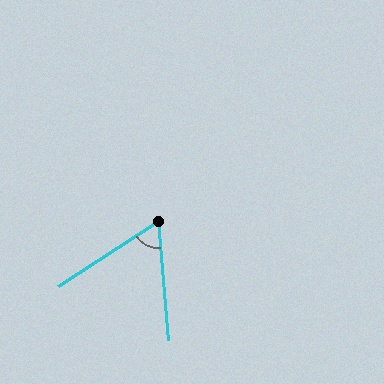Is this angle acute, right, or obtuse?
It is acute.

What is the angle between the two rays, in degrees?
Approximately 62 degrees.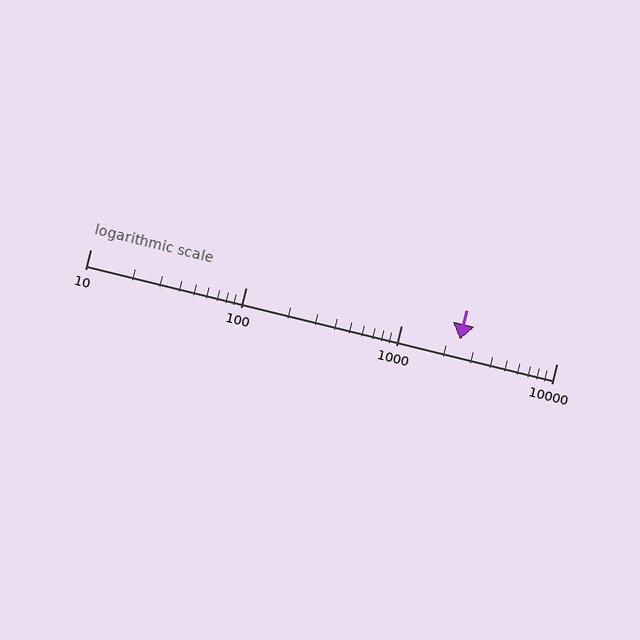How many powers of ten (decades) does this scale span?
The scale spans 3 decades, from 10 to 10000.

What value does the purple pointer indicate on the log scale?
The pointer indicates approximately 2400.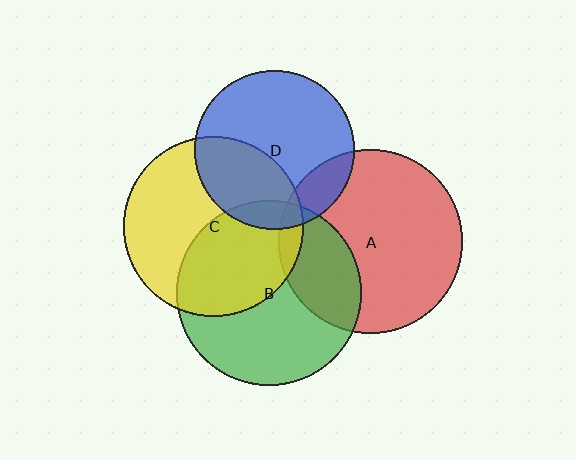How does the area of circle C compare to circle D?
Approximately 1.3 times.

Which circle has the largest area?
Circle B (green).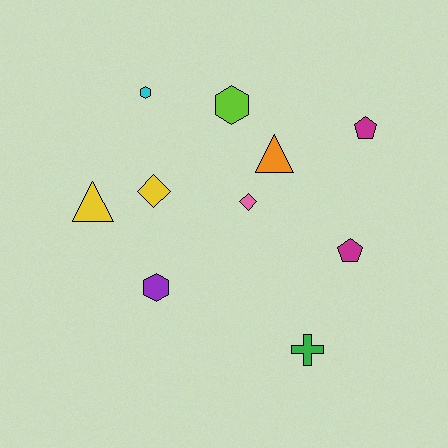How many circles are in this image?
There are no circles.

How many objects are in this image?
There are 10 objects.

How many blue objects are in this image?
There are no blue objects.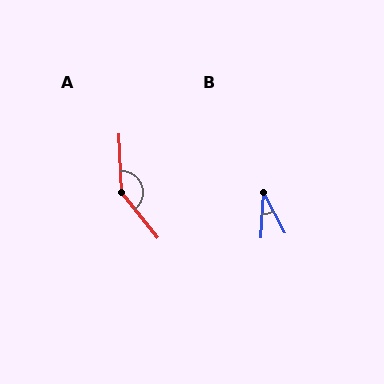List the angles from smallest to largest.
B (31°), A (144°).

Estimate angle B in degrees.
Approximately 31 degrees.